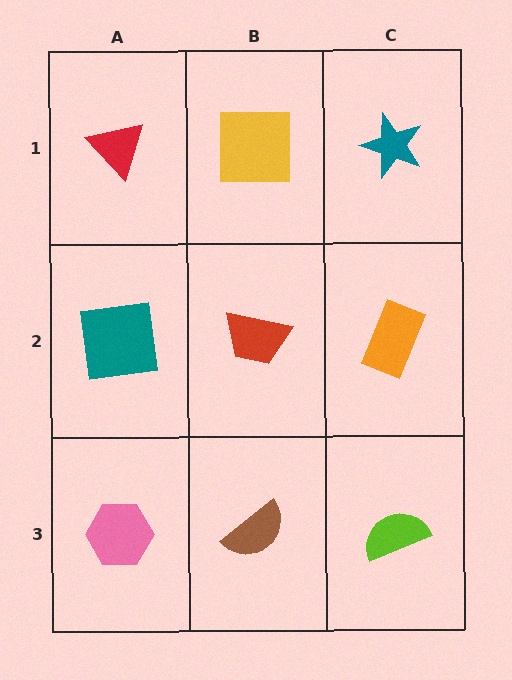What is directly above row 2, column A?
A red triangle.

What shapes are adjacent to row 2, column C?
A teal star (row 1, column C), a lime semicircle (row 3, column C), a red trapezoid (row 2, column B).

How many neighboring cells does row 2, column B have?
4.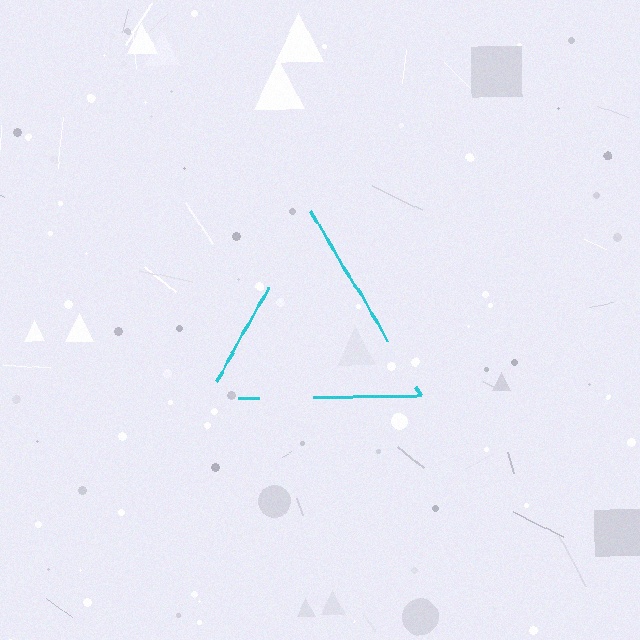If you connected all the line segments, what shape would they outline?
They would outline a triangle.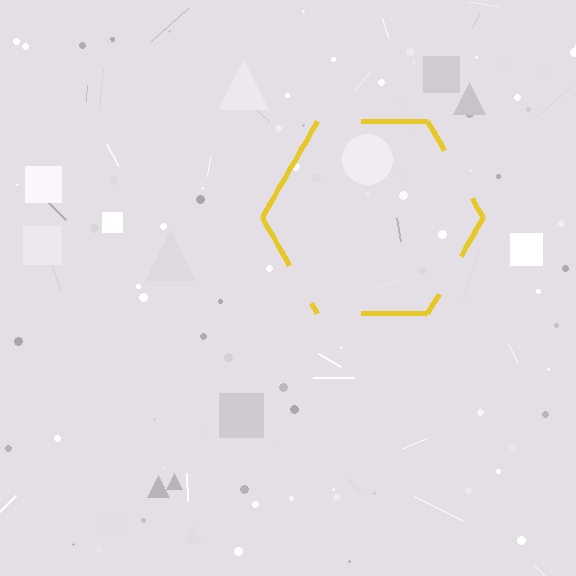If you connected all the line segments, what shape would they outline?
They would outline a hexagon.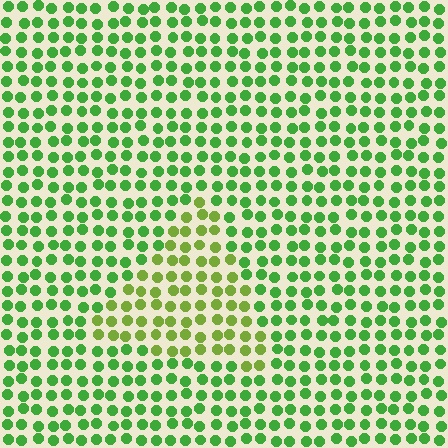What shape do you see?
I see a triangle.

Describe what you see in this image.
The image is filled with small green elements in a uniform arrangement. A triangle-shaped region is visible where the elements are tinted to a slightly different hue, forming a subtle color boundary.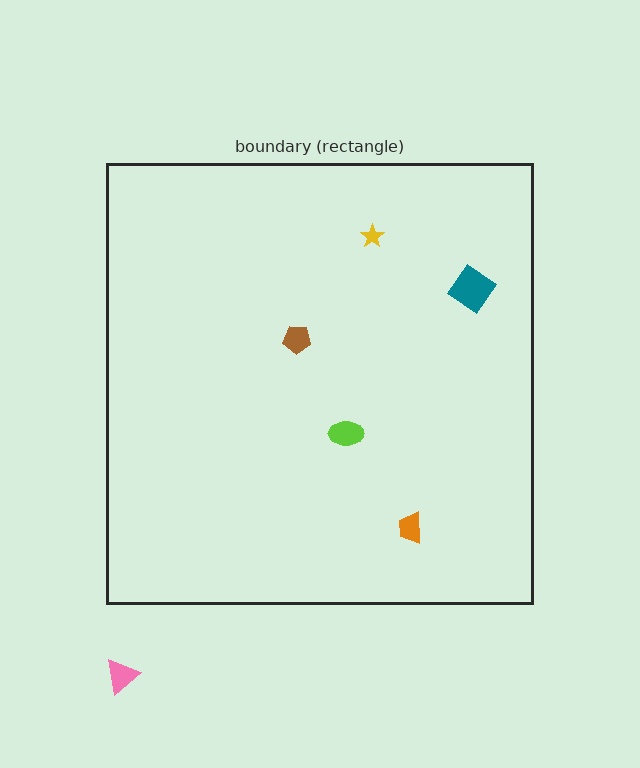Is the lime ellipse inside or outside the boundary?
Inside.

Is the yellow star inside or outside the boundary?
Inside.